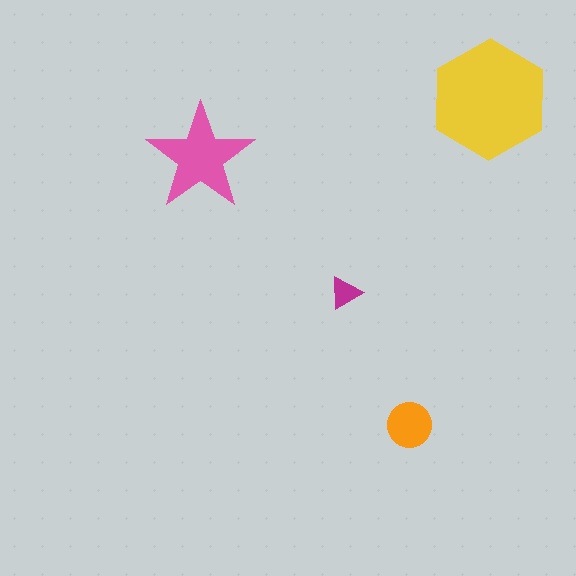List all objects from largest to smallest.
The yellow hexagon, the pink star, the orange circle, the magenta triangle.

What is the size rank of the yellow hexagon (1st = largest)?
1st.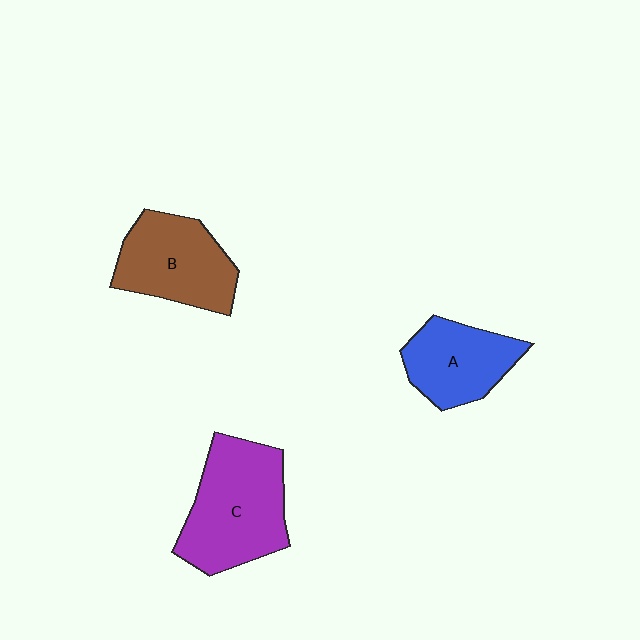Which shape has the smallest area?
Shape A (blue).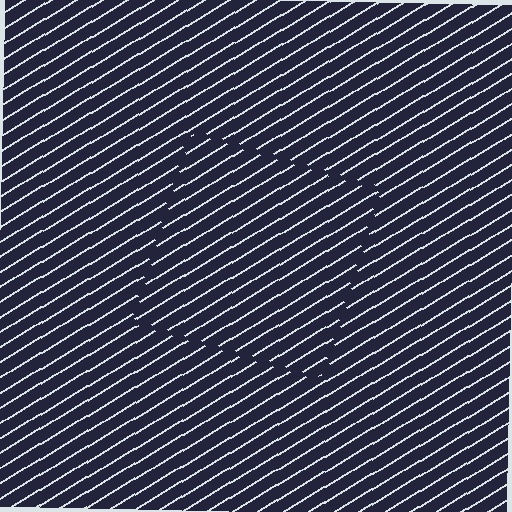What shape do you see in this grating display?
An illusory square. The interior of the shape contains the same grating, shifted by half a period — the contour is defined by the phase discontinuity where line-ends from the inner and outer gratings abut.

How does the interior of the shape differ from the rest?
The interior of the shape contains the same grating, shifted by half a period — the contour is defined by the phase discontinuity where line-ends from the inner and outer gratings abut.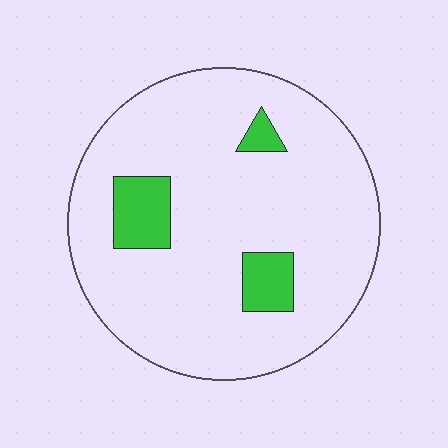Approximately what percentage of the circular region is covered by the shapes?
Approximately 10%.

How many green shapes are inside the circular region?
3.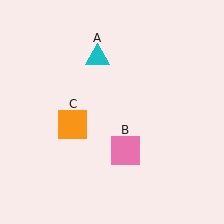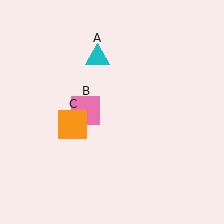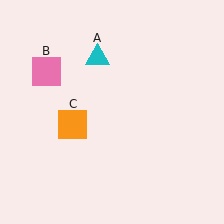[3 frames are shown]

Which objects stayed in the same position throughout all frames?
Cyan triangle (object A) and orange square (object C) remained stationary.